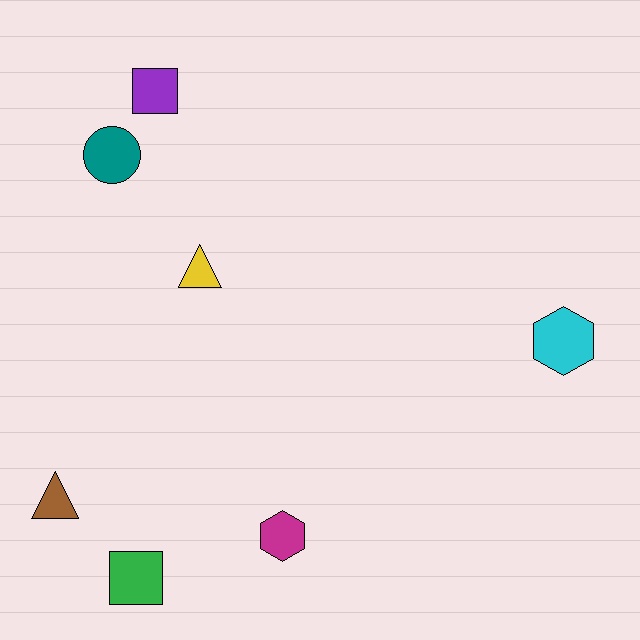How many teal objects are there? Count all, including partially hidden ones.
There is 1 teal object.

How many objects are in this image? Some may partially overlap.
There are 7 objects.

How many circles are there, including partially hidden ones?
There is 1 circle.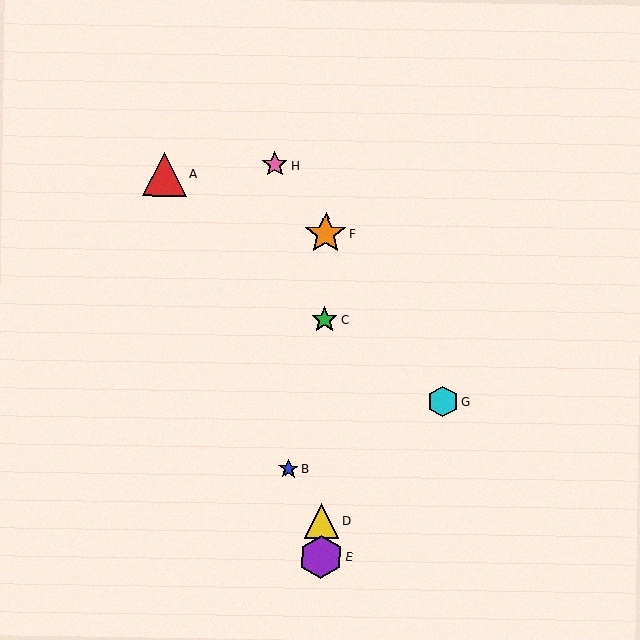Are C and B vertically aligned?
No, C is at x≈324 and B is at x≈288.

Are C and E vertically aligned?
Yes, both are at x≈324.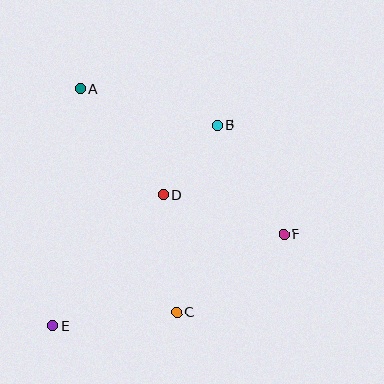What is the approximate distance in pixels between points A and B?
The distance between A and B is approximately 142 pixels.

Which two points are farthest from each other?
Points B and E are farthest from each other.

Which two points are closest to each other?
Points B and D are closest to each other.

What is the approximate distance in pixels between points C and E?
The distance between C and E is approximately 125 pixels.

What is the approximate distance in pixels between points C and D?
The distance between C and D is approximately 118 pixels.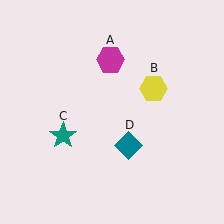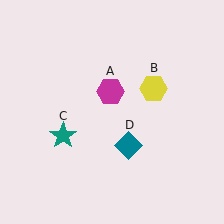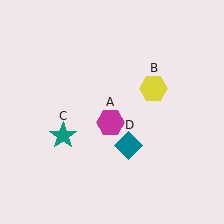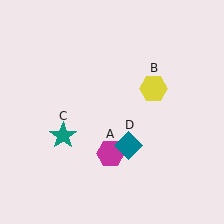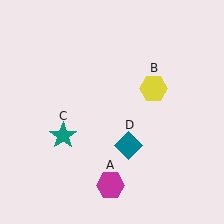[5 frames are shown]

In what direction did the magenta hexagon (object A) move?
The magenta hexagon (object A) moved down.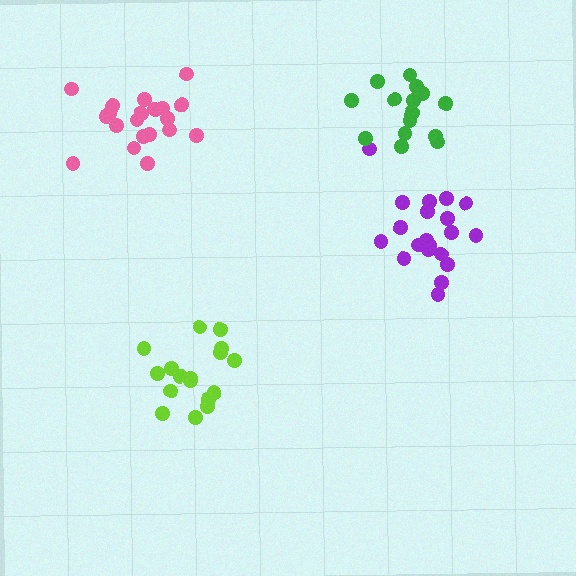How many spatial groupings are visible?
There are 4 spatial groupings.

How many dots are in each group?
Group 1: 17 dots, Group 2: 20 dots, Group 3: 16 dots, Group 4: 20 dots (73 total).